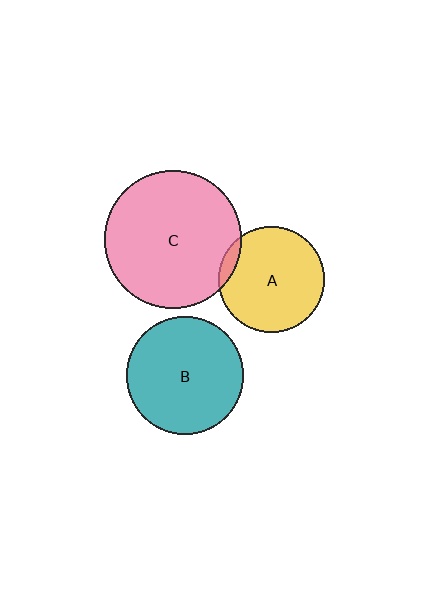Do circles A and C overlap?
Yes.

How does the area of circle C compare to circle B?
Approximately 1.4 times.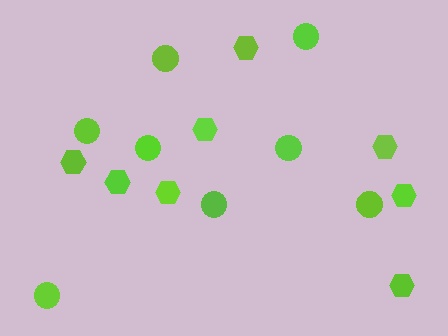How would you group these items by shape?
There are 2 groups: one group of circles (8) and one group of hexagons (8).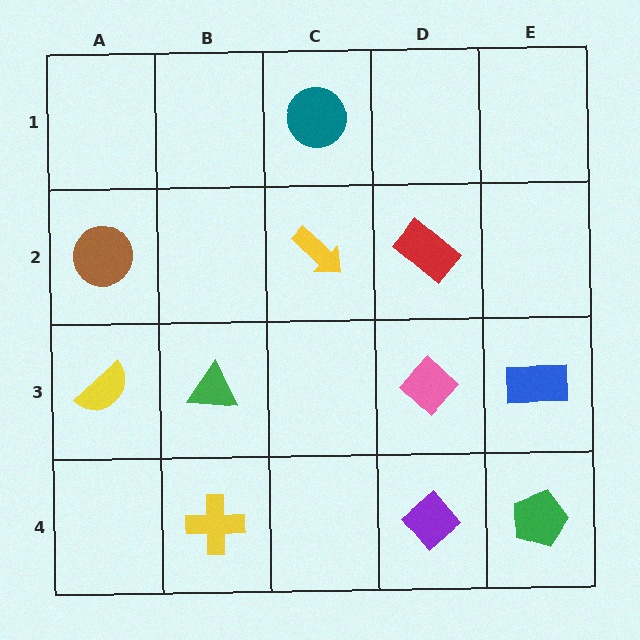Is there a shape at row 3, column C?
No, that cell is empty.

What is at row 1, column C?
A teal circle.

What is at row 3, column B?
A green triangle.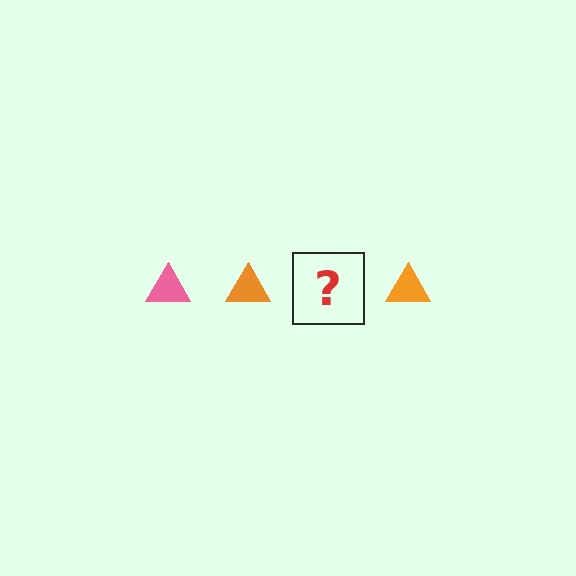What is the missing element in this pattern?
The missing element is a pink triangle.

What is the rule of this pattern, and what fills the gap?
The rule is that the pattern cycles through pink, orange triangles. The gap should be filled with a pink triangle.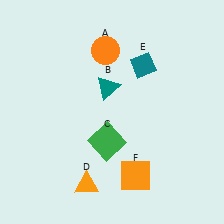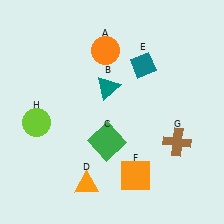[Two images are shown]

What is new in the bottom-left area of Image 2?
A lime circle (H) was added in the bottom-left area of Image 2.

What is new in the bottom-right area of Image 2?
A brown cross (G) was added in the bottom-right area of Image 2.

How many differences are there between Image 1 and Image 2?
There are 2 differences between the two images.